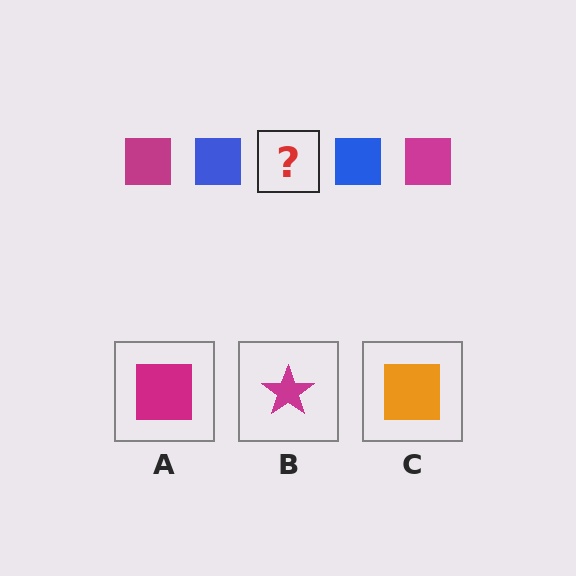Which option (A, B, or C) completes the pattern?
A.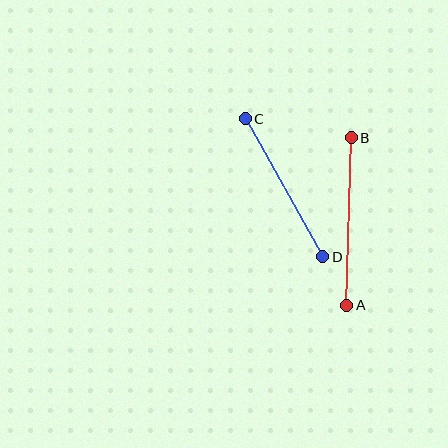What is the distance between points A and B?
The distance is approximately 168 pixels.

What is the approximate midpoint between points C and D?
The midpoint is at approximately (284, 188) pixels.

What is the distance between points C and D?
The distance is approximately 158 pixels.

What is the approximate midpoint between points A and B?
The midpoint is at approximately (349, 221) pixels.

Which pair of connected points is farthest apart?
Points A and B are farthest apart.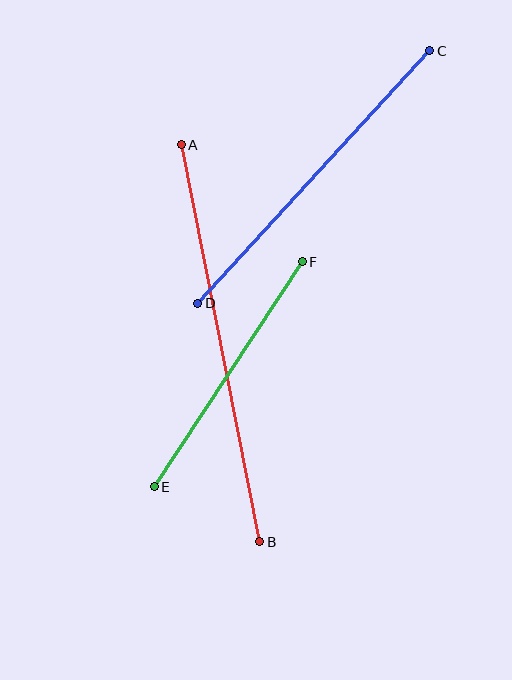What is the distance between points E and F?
The distance is approximately 269 pixels.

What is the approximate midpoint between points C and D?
The midpoint is at approximately (314, 177) pixels.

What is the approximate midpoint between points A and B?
The midpoint is at approximately (221, 343) pixels.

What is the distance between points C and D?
The distance is approximately 343 pixels.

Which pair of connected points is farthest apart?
Points A and B are farthest apart.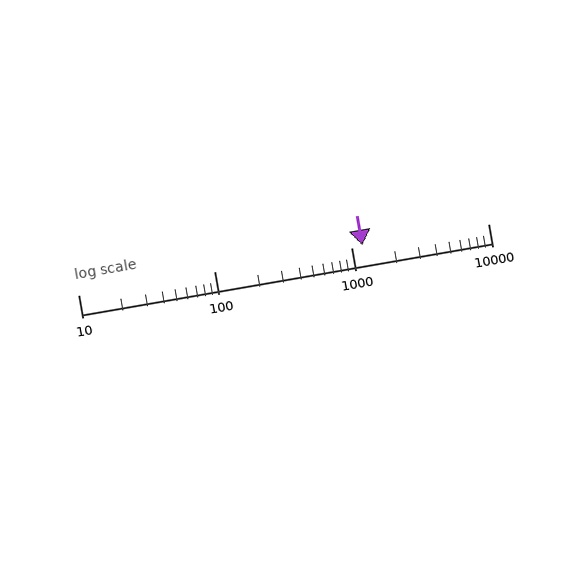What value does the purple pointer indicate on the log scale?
The pointer indicates approximately 1200.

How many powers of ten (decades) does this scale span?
The scale spans 3 decades, from 10 to 10000.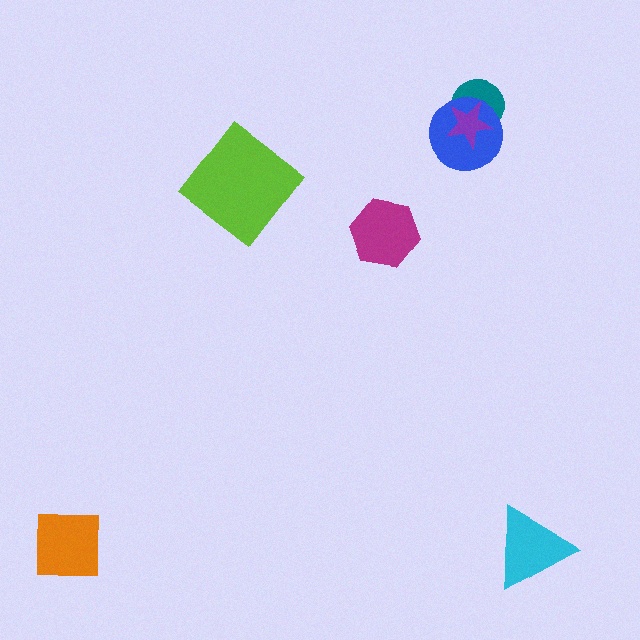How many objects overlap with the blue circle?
2 objects overlap with the blue circle.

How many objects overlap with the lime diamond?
0 objects overlap with the lime diamond.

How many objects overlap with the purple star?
2 objects overlap with the purple star.